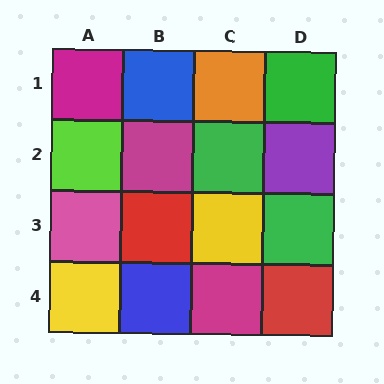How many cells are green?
3 cells are green.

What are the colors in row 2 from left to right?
Lime, magenta, green, purple.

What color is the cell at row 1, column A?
Magenta.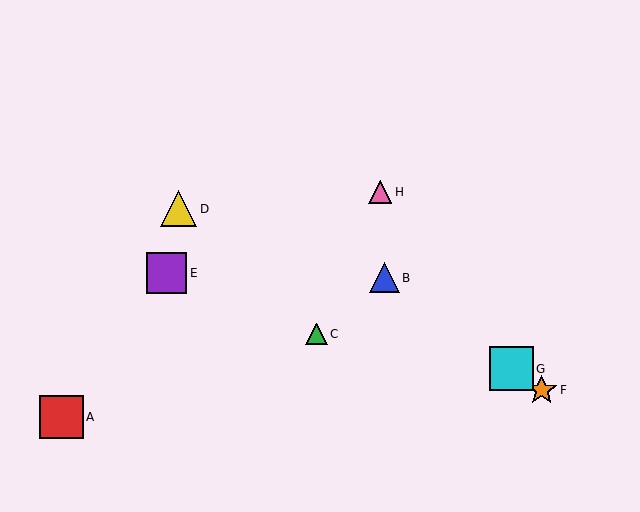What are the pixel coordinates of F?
Object F is at (542, 390).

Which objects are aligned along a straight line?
Objects B, F, G are aligned along a straight line.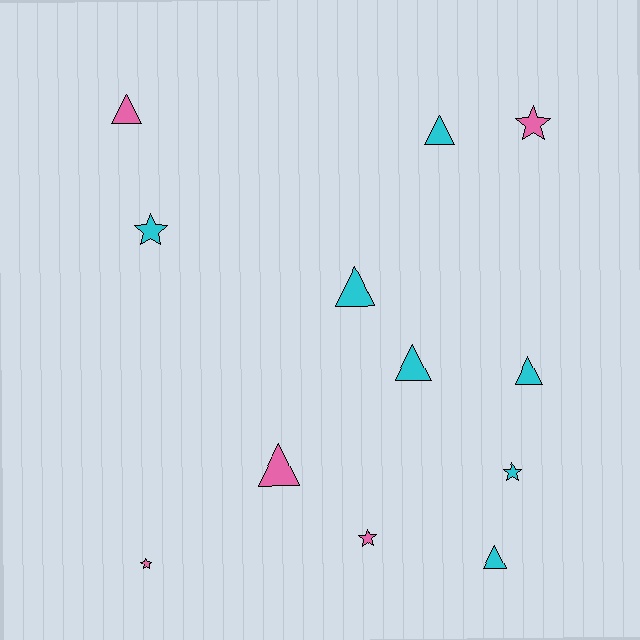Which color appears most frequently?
Cyan, with 7 objects.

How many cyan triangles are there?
There are 5 cyan triangles.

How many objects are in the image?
There are 12 objects.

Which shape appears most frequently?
Triangle, with 7 objects.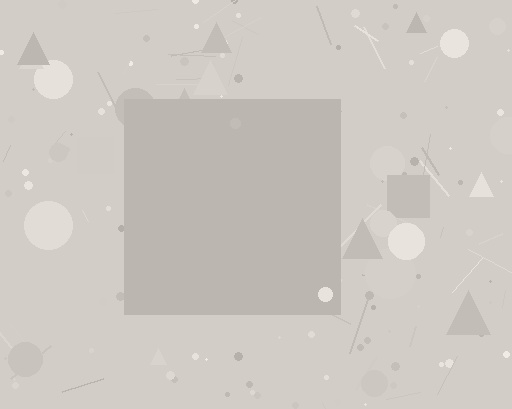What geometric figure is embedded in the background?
A square is embedded in the background.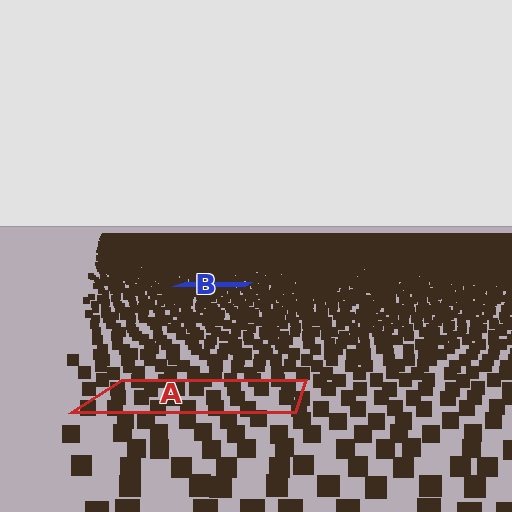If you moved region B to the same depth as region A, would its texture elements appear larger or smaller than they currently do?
They would appear larger. At a closer depth, the same texture elements are projected at a bigger on-screen size.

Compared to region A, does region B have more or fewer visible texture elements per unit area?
Region B has more texture elements per unit area — they are packed more densely because it is farther away.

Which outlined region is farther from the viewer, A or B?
Region B is farther from the viewer — the texture elements inside it appear smaller and more densely packed.